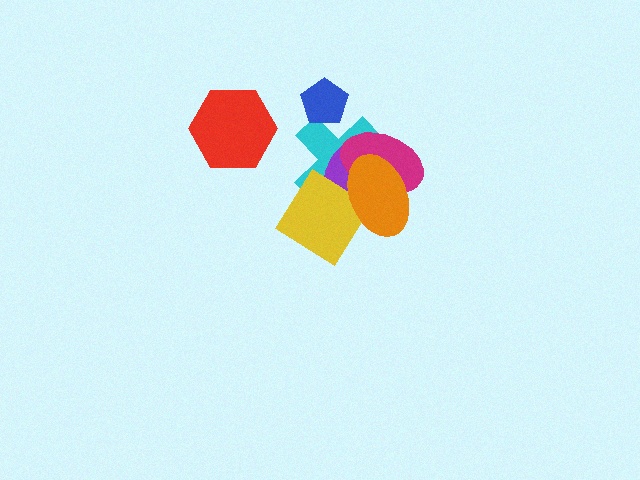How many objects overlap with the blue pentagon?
1 object overlaps with the blue pentagon.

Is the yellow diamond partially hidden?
Yes, it is partially covered by another shape.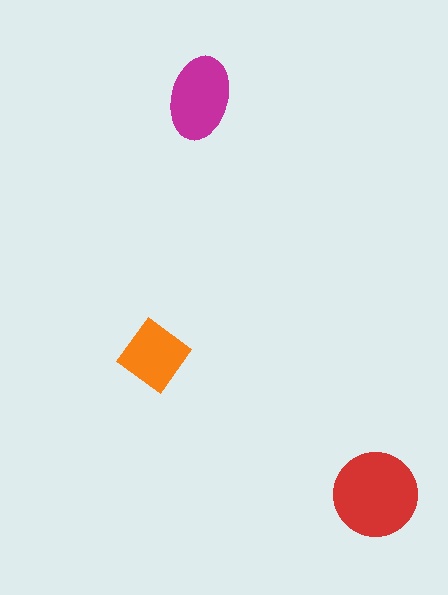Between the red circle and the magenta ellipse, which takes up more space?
The red circle.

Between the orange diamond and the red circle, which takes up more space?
The red circle.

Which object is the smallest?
The orange diamond.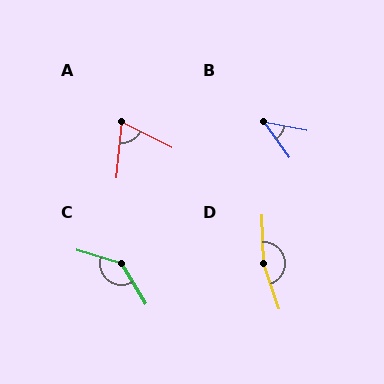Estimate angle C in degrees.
Approximately 138 degrees.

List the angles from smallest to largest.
B (44°), A (69°), C (138°), D (162°).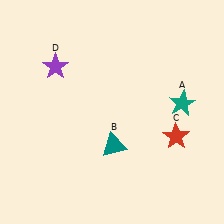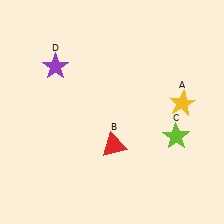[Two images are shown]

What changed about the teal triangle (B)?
In Image 1, B is teal. In Image 2, it changed to red.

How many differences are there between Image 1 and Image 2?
There are 3 differences between the two images.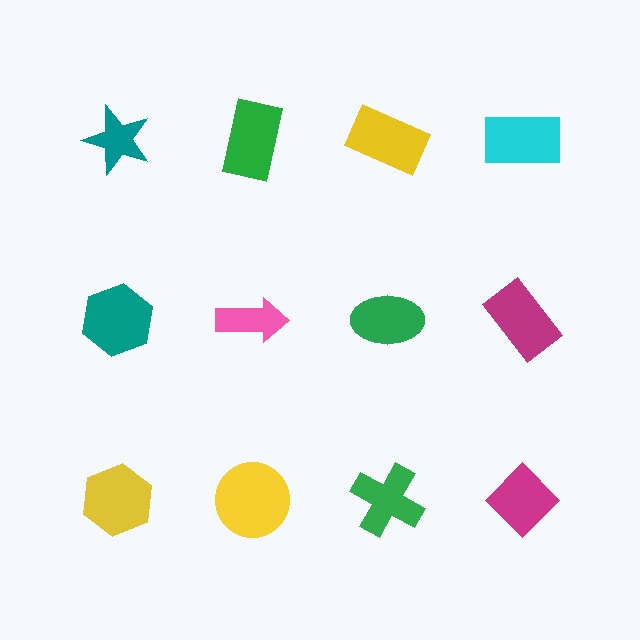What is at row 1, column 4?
A cyan rectangle.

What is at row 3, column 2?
A yellow circle.